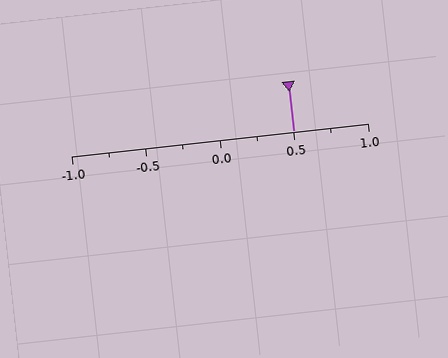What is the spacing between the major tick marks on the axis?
The major ticks are spaced 0.5 apart.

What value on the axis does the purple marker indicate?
The marker indicates approximately 0.5.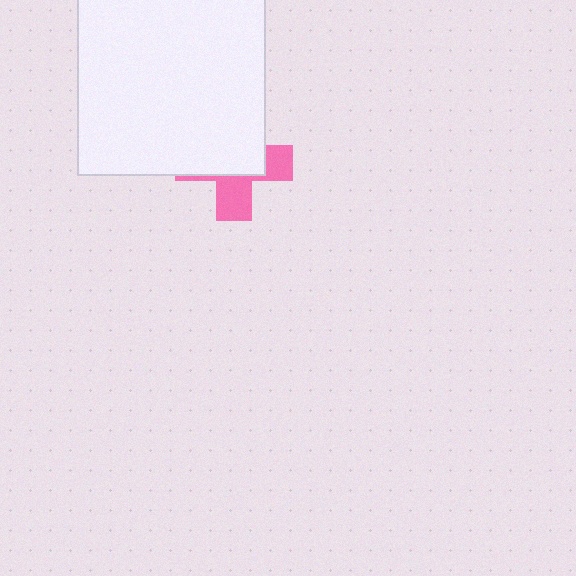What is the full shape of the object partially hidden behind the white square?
The partially hidden object is a pink cross.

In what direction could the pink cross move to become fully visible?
The pink cross could move down. That would shift it out from behind the white square entirely.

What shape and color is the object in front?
The object in front is a white square.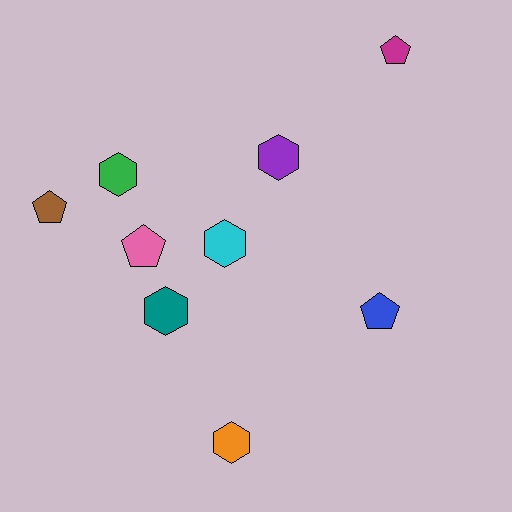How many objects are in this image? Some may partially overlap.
There are 9 objects.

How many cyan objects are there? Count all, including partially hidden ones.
There is 1 cyan object.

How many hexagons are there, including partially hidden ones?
There are 5 hexagons.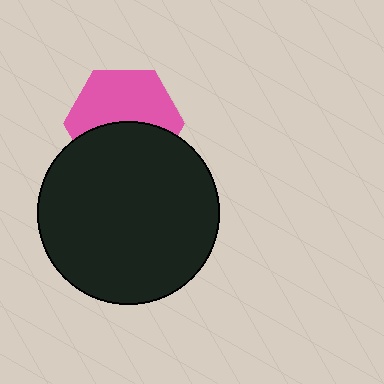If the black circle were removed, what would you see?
You would see the complete pink hexagon.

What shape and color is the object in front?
The object in front is a black circle.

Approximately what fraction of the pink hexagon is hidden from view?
Roughly 45% of the pink hexagon is hidden behind the black circle.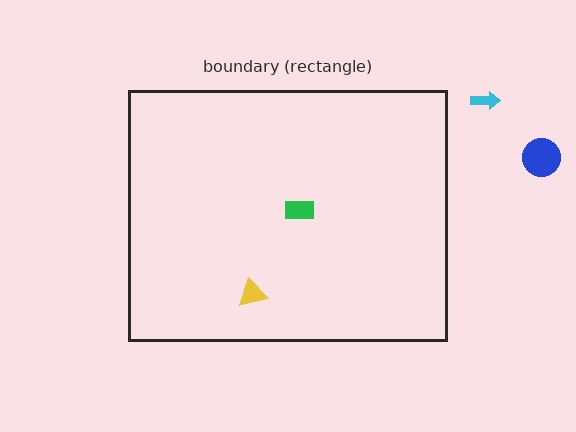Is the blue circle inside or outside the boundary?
Outside.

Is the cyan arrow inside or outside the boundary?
Outside.